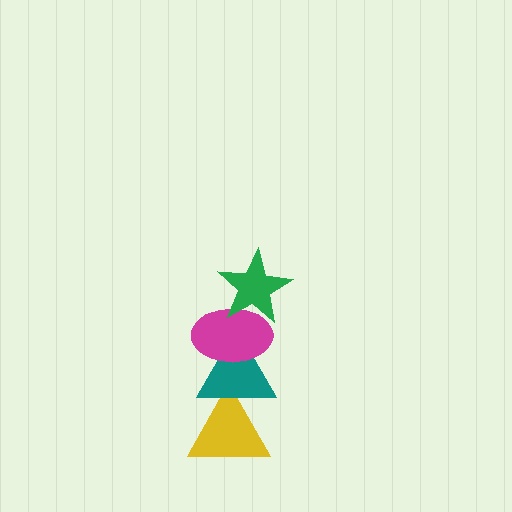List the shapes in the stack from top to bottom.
From top to bottom: the green star, the magenta ellipse, the teal triangle, the yellow triangle.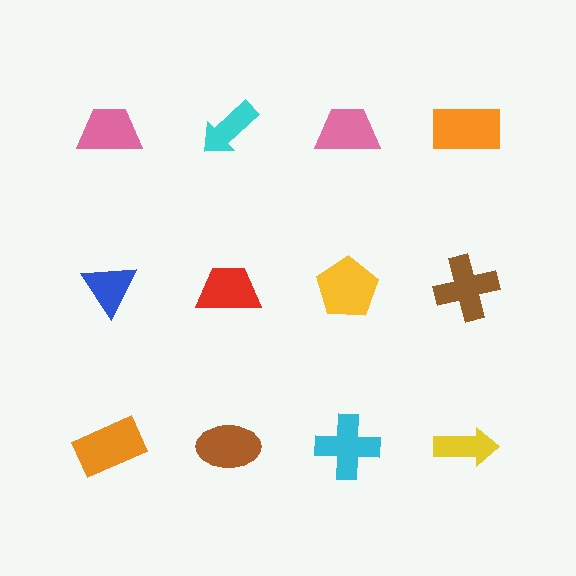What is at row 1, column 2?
A cyan arrow.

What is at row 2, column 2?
A red trapezoid.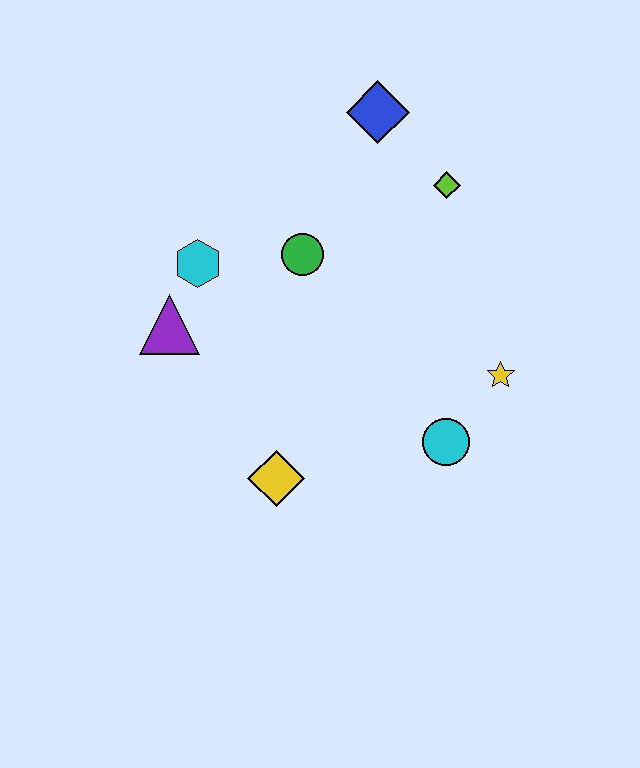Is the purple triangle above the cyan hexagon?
No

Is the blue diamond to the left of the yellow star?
Yes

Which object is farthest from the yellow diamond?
The blue diamond is farthest from the yellow diamond.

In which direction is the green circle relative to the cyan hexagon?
The green circle is to the right of the cyan hexagon.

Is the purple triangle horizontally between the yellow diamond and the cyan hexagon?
No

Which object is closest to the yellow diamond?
The cyan circle is closest to the yellow diamond.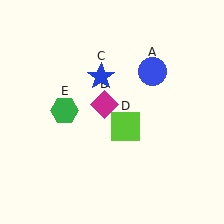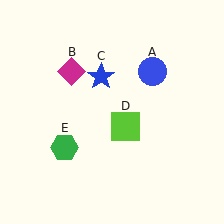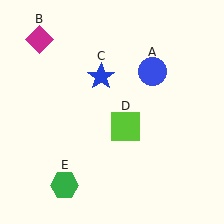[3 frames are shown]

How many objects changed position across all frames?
2 objects changed position: magenta diamond (object B), green hexagon (object E).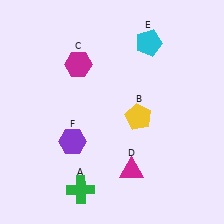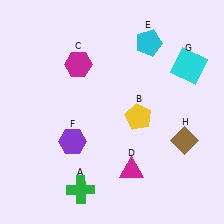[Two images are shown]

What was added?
A cyan square (G), a brown diamond (H) were added in Image 2.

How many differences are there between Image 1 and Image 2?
There are 2 differences between the two images.